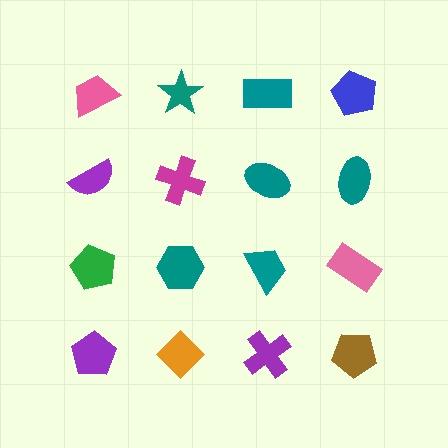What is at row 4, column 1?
A purple pentagon.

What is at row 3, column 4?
A pink rectangle.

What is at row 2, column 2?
A magenta cross.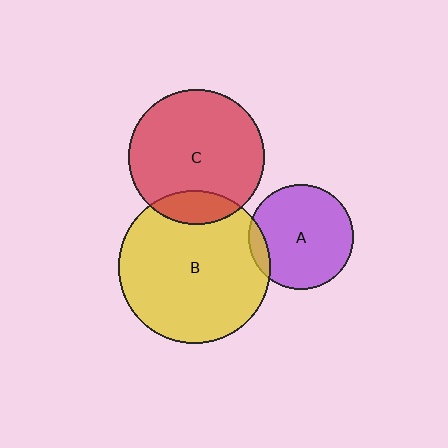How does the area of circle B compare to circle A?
Approximately 2.1 times.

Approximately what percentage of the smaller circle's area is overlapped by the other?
Approximately 10%.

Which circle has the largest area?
Circle B (yellow).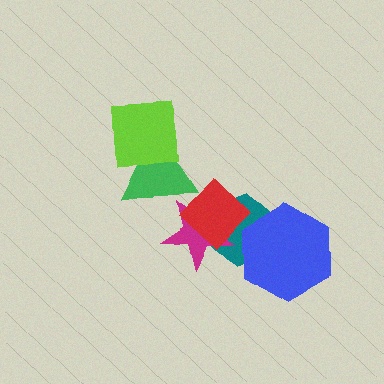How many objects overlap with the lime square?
1 object overlaps with the lime square.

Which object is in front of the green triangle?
The lime square is in front of the green triangle.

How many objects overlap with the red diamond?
3 objects overlap with the red diamond.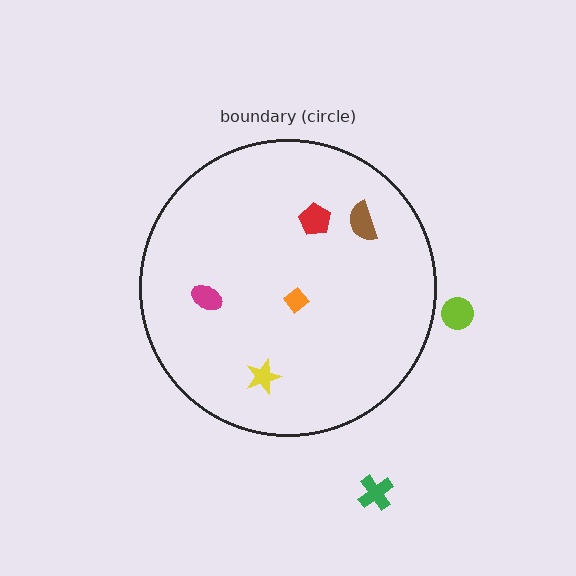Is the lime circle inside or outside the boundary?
Outside.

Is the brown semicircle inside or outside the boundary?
Inside.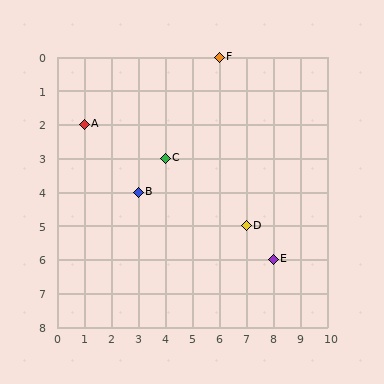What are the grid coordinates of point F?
Point F is at grid coordinates (6, 0).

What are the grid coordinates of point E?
Point E is at grid coordinates (8, 6).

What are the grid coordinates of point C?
Point C is at grid coordinates (4, 3).